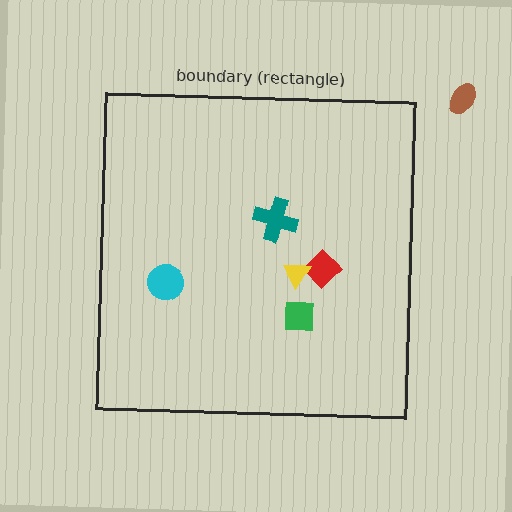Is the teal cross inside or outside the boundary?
Inside.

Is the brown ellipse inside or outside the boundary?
Outside.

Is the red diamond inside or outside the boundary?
Inside.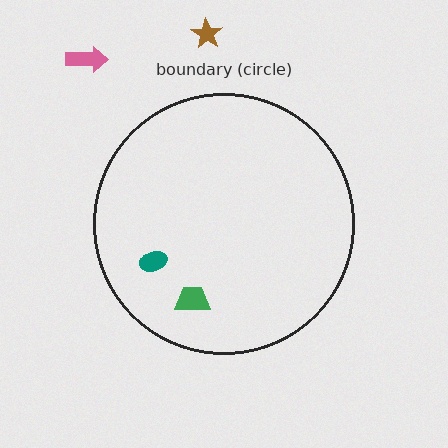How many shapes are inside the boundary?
2 inside, 2 outside.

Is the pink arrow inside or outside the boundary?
Outside.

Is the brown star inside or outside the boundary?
Outside.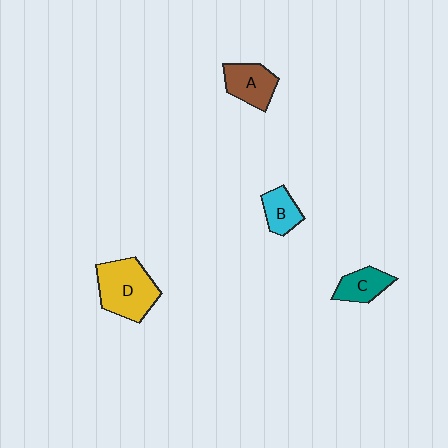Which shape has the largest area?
Shape D (yellow).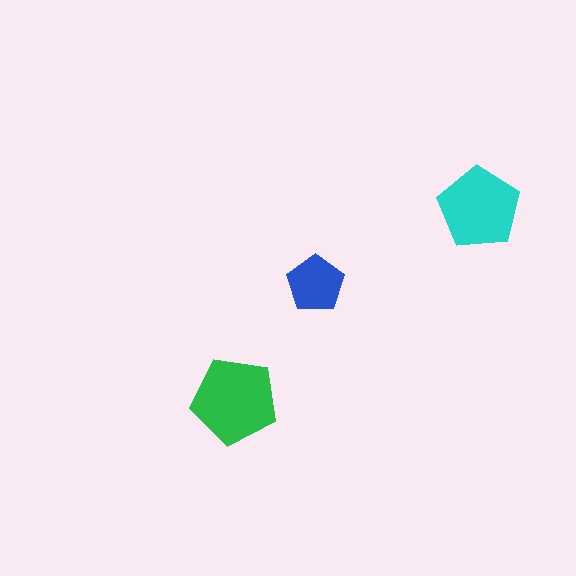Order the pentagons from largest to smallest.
the green one, the cyan one, the blue one.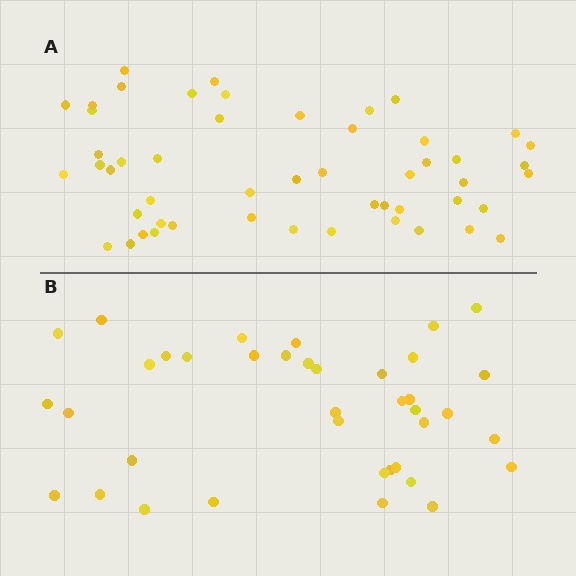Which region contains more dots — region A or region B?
Region A (the top region) has more dots.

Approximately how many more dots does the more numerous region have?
Region A has approximately 15 more dots than region B.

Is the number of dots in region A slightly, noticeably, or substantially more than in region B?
Region A has noticeably more, but not dramatically so. The ratio is roughly 1.3 to 1.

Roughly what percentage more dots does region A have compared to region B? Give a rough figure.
About 35% more.